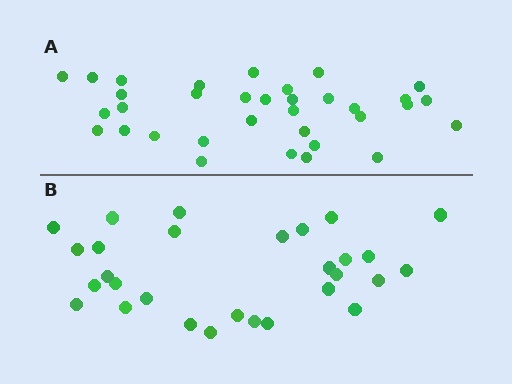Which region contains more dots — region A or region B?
Region A (the top region) has more dots.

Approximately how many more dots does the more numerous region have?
Region A has about 5 more dots than region B.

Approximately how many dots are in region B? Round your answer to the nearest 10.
About 30 dots. (The exact count is 29, which rounds to 30.)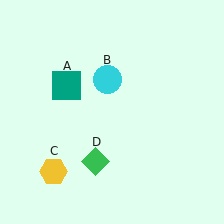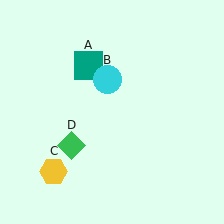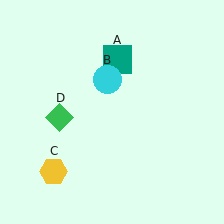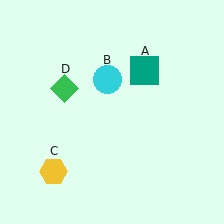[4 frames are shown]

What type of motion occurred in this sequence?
The teal square (object A), green diamond (object D) rotated clockwise around the center of the scene.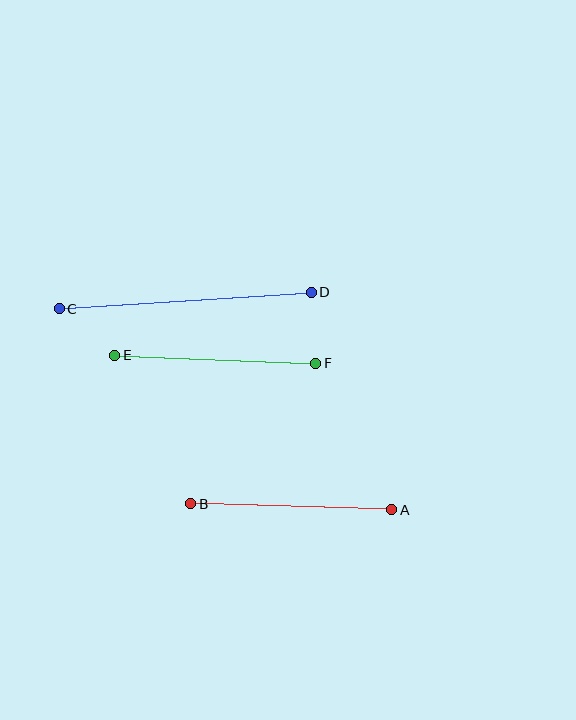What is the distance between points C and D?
The distance is approximately 253 pixels.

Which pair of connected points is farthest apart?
Points C and D are farthest apart.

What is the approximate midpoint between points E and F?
The midpoint is at approximately (215, 359) pixels.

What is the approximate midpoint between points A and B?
The midpoint is at approximately (291, 507) pixels.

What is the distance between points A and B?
The distance is approximately 201 pixels.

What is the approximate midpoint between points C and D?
The midpoint is at approximately (185, 300) pixels.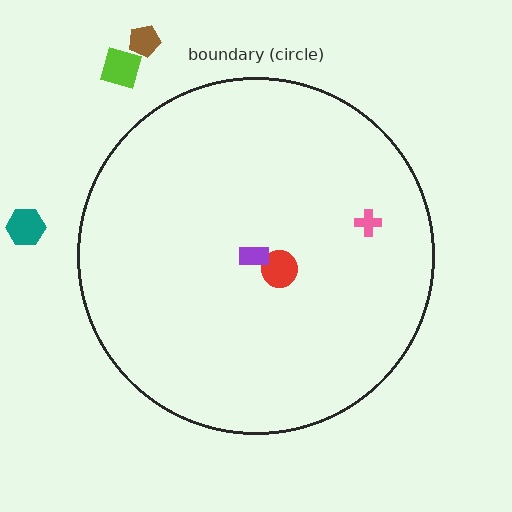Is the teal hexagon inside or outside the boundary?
Outside.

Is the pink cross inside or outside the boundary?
Inside.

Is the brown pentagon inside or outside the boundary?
Outside.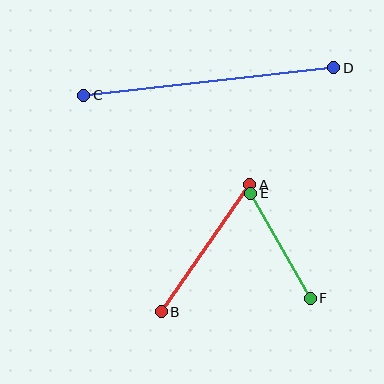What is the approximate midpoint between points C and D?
The midpoint is at approximately (209, 81) pixels.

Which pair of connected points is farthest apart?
Points C and D are farthest apart.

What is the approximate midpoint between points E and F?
The midpoint is at approximately (281, 246) pixels.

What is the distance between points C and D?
The distance is approximately 252 pixels.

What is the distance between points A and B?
The distance is approximately 154 pixels.